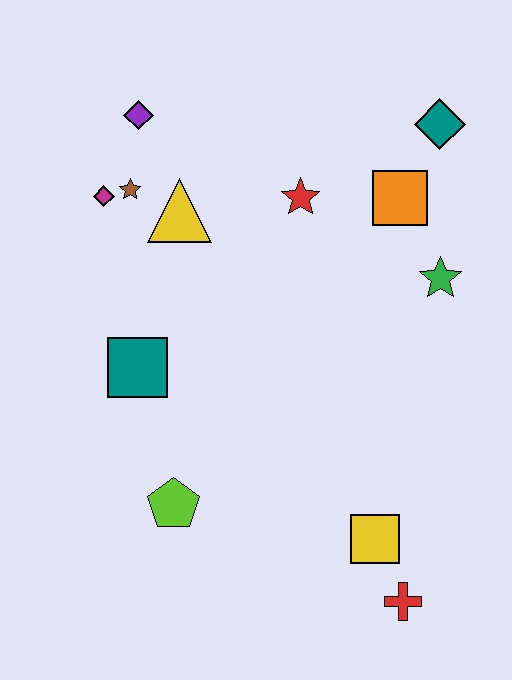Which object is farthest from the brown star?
The red cross is farthest from the brown star.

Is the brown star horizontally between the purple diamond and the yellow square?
No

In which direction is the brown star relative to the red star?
The brown star is to the left of the red star.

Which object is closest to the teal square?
The lime pentagon is closest to the teal square.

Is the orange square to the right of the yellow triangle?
Yes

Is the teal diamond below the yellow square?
No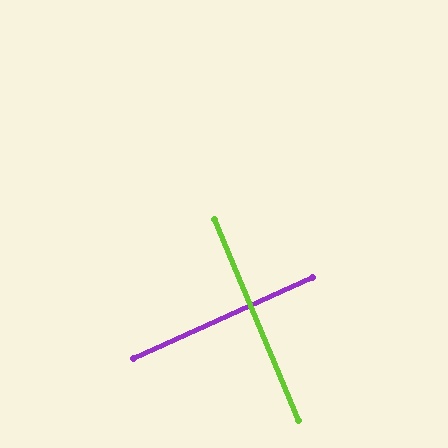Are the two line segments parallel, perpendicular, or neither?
Perpendicular — they meet at approximately 88°.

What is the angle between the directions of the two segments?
Approximately 88 degrees.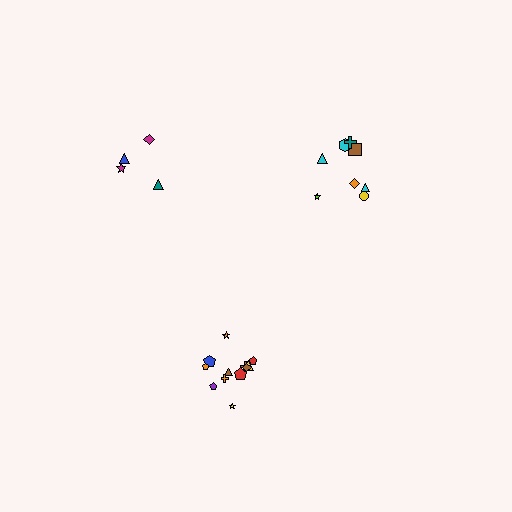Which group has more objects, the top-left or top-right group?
The top-right group.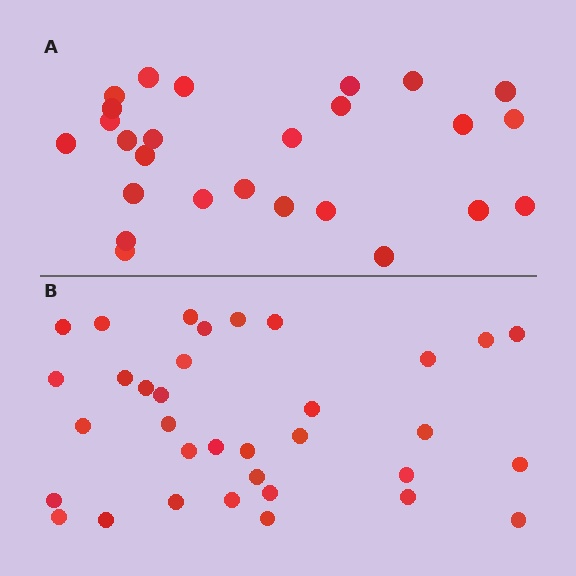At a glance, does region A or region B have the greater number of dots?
Region B (the bottom region) has more dots.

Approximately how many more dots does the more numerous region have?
Region B has roughly 8 or so more dots than region A.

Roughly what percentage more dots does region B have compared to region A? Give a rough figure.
About 30% more.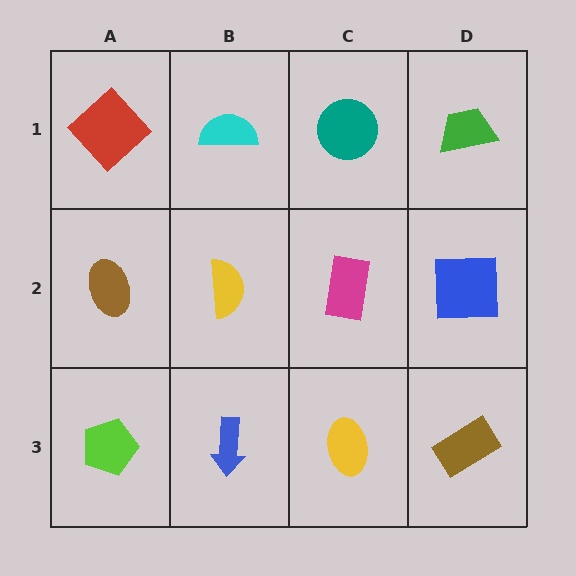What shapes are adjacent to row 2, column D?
A green trapezoid (row 1, column D), a brown rectangle (row 3, column D), a magenta rectangle (row 2, column C).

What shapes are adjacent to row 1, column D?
A blue square (row 2, column D), a teal circle (row 1, column C).